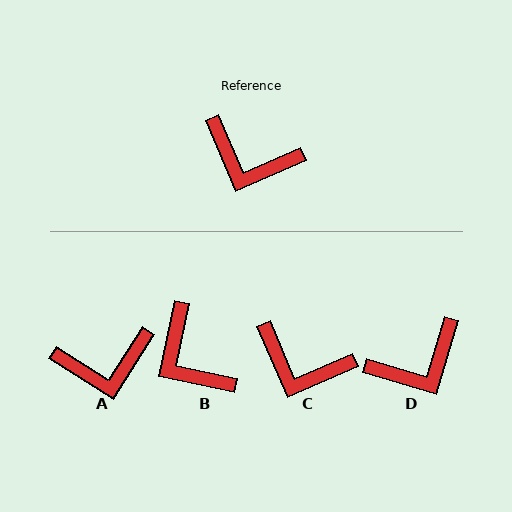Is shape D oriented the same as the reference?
No, it is off by about 50 degrees.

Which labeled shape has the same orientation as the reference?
C.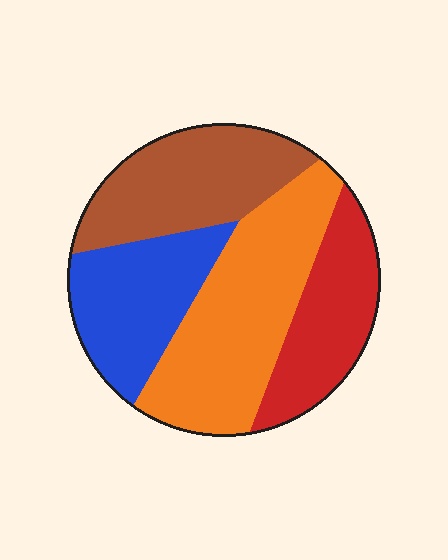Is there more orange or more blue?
Orange.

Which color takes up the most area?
Orange, at roughly 35%.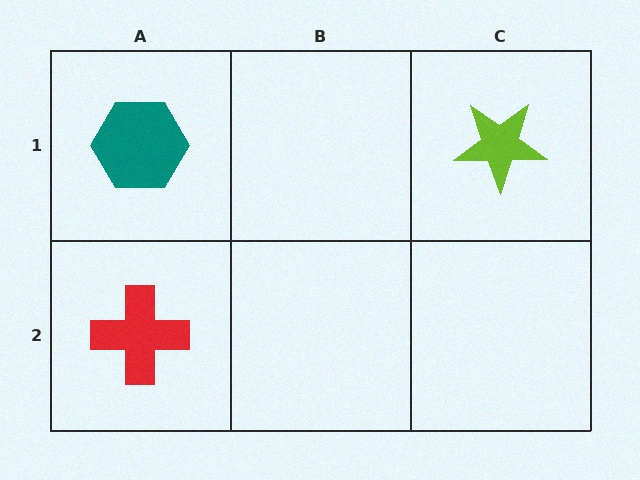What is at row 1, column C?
A lime star.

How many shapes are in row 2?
1 shape.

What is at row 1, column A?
A teal hexagon.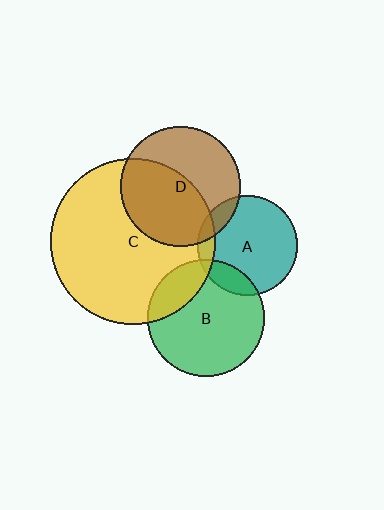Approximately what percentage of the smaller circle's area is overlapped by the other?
Approximately 10%.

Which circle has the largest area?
Circle C (yellow).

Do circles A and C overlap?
Yes.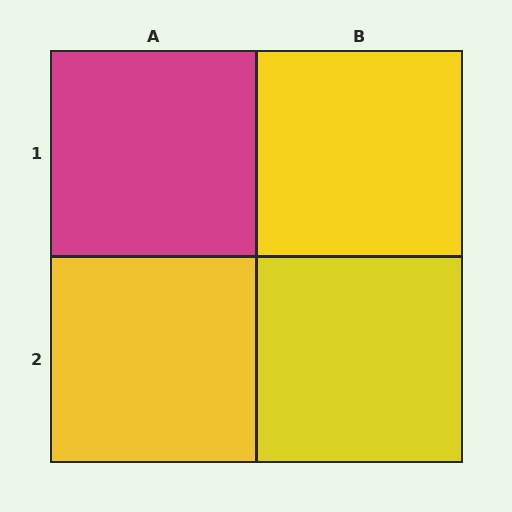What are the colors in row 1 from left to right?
Magenta, yellow.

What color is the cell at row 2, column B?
Yellow.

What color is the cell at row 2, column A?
Yellow.